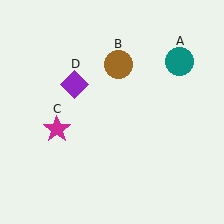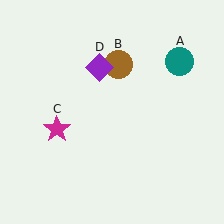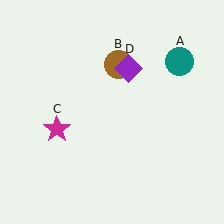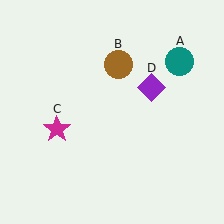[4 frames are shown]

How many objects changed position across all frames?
1 object changed position: purple diamond (object D).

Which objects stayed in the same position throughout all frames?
Teal circle (object A) and brown circle (object B) and magenta star (object C) remained stationary.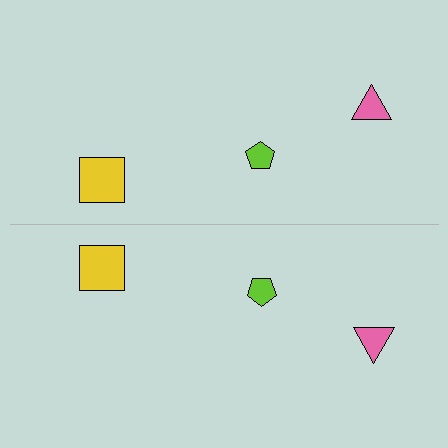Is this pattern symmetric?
Yes, this pattern has bilateral (reflection) symmetry.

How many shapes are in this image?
There are 6 shapes in this image.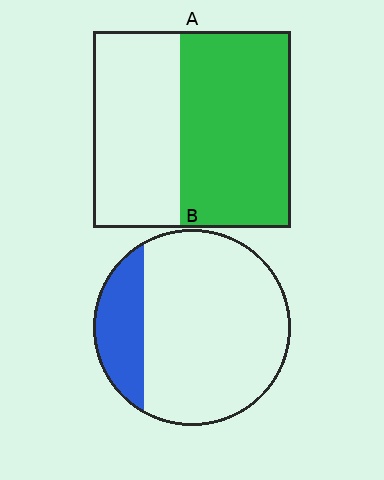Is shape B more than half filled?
No.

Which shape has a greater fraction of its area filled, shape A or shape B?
Shape A.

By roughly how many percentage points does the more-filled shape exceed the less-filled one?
By roughly 35 percentage points (A over B).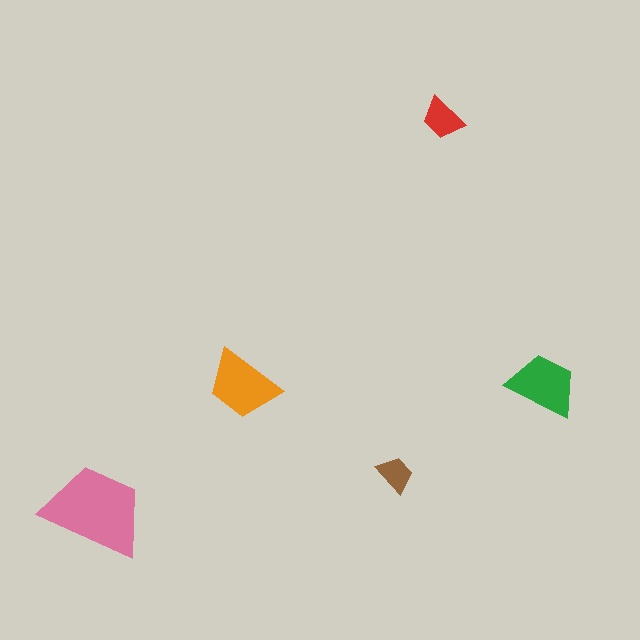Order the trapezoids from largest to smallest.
the pink one, the orange one, the green one, the red one, the brown one.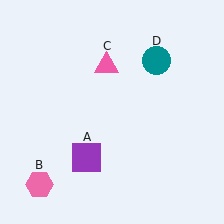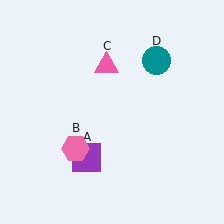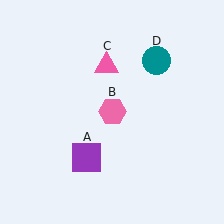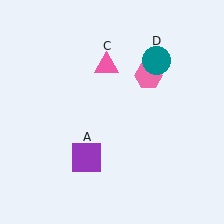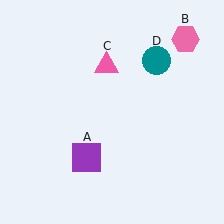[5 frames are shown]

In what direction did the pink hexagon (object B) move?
The pink hexagon (object B) moved up and to the right.